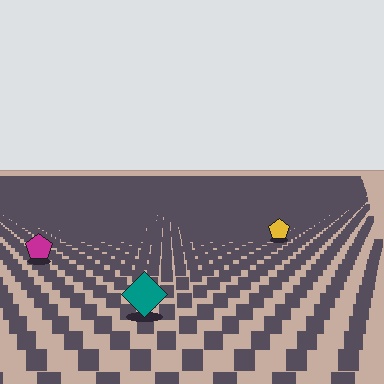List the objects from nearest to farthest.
From nearest to farthest: the teal diamond, the magenta pentagon, the yellow pentagon.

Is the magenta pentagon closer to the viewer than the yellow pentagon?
Yes. The magenta pentagon is closer — you can tell from the texture gradient: the ground texture is coarser near it.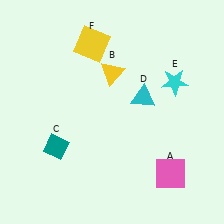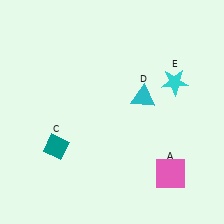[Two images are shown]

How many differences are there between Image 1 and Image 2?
There are 2 differences between the two images.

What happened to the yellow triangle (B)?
The yellow triangle (B) was removed in Image 2. It was in the top-right area of Image 1.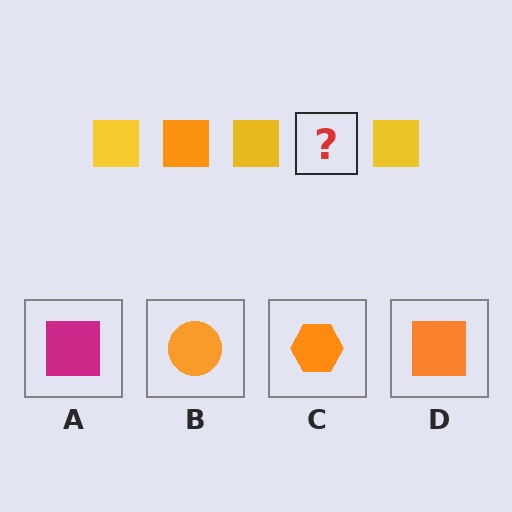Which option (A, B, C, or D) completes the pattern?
D.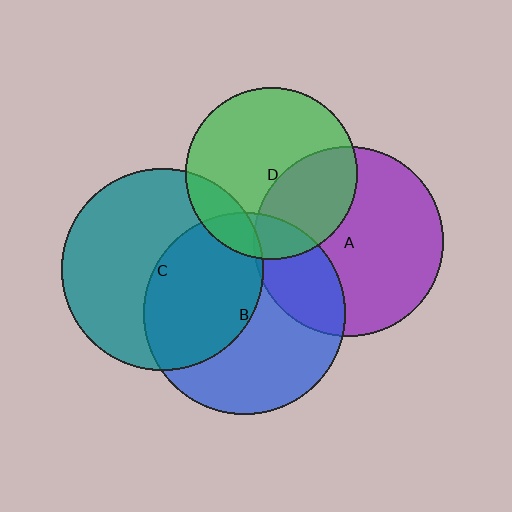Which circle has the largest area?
Circle C (teal).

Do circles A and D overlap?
Yes.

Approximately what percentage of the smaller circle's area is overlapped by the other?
Approximately 35%.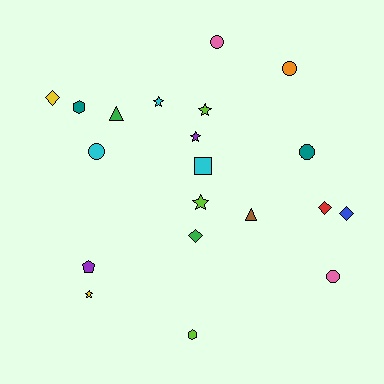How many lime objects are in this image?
There are 3 lime objects.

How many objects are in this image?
There are 20 objects.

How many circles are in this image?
There are 5 circles.